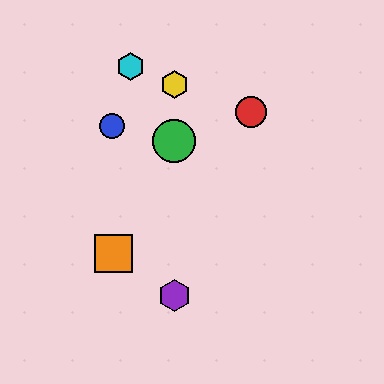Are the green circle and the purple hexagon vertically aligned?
Yes, both are at x≈174.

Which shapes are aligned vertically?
The green circle, the yellow hexagon, the purple hexagon are aligned vertically.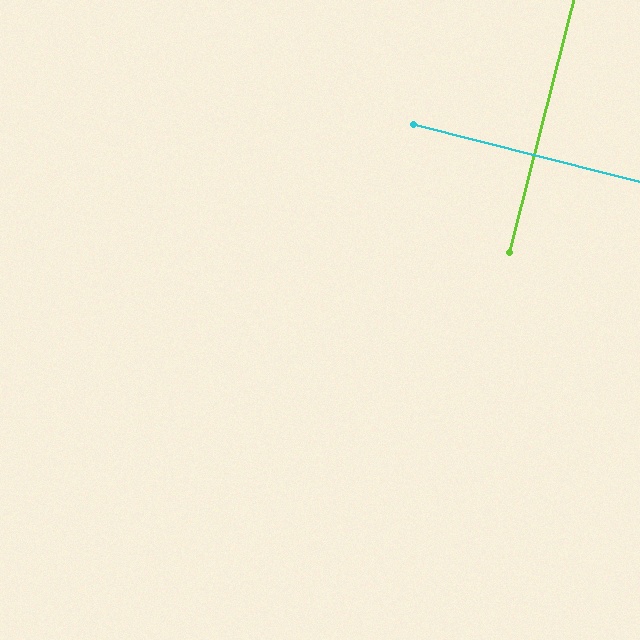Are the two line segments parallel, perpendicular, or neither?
Perpendicular — they meet at approximately 90°.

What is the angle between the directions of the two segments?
Approximately 90 degrees.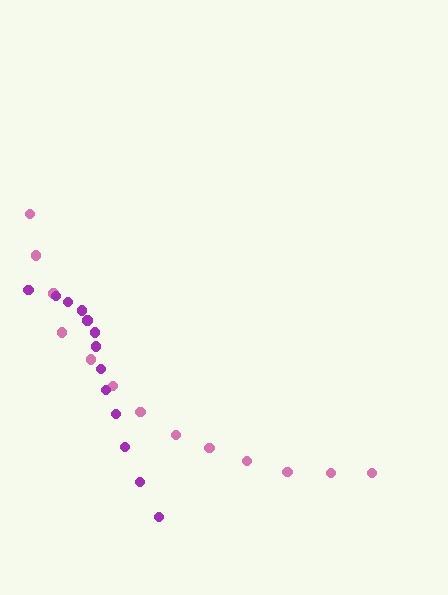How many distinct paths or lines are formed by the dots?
There are 2 distinct paths.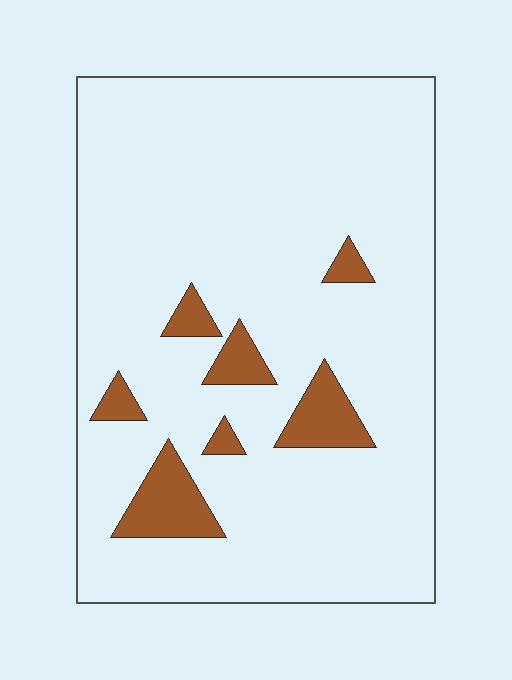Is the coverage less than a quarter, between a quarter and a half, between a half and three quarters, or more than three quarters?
Less than a quarter.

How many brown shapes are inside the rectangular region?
7.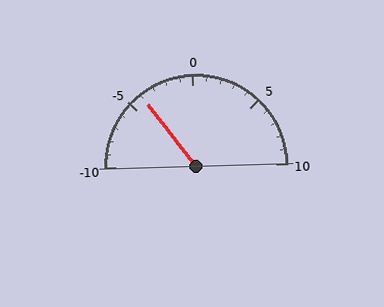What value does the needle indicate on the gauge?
The needle indicates approximately -4.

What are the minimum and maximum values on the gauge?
The gauge ranges from -10 to 10.